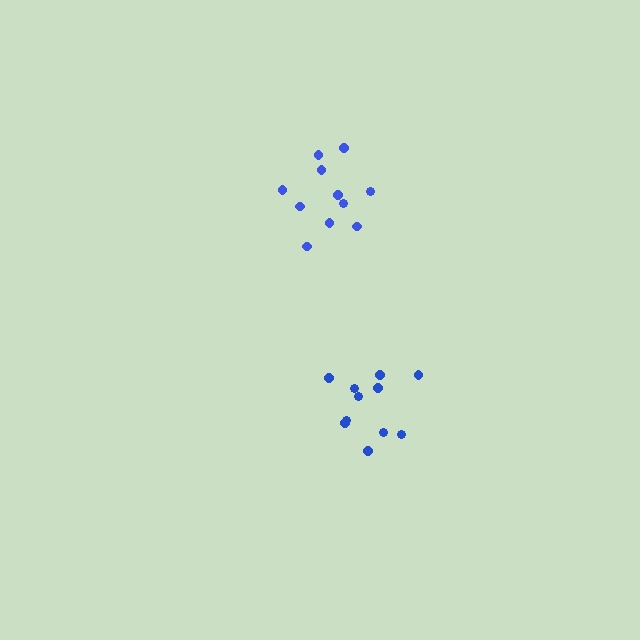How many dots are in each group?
Group 1: 11 dots, Group 2: 11 dots (22 total).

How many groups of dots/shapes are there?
There are 2 groups.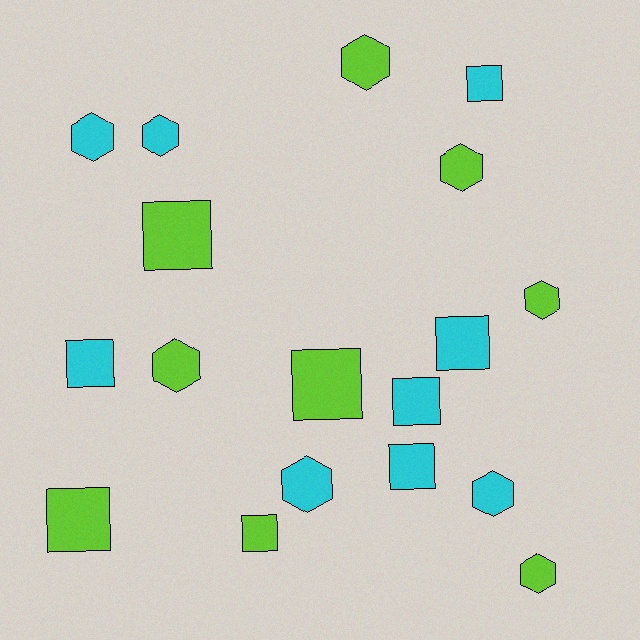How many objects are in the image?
There are 18 objects.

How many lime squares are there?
There are 4 lime squares.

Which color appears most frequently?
Cyan, with 9 objects.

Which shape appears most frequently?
Square, with 9 objects.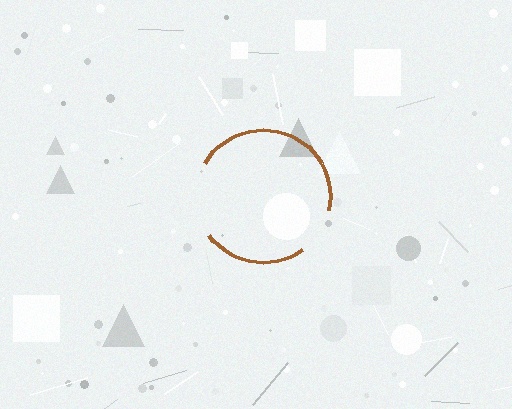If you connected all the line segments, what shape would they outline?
They would outline a circle.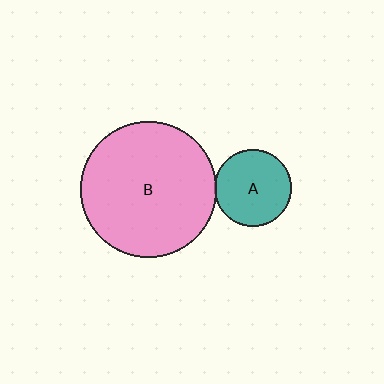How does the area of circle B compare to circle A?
Approximately 3.2 times.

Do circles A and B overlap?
Yes.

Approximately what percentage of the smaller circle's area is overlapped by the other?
Approximately 5%.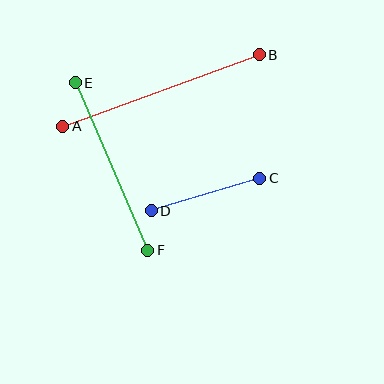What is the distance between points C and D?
The distance is approximately 114 pixels.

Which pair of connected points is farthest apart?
Points A and B are farthest apart.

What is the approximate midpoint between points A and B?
The midpoint is at approximately (161, 90) pixels.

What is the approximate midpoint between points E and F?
The midpoint is at approximately (111, 167) pixels.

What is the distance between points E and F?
The distance is approximately 182 pixels.